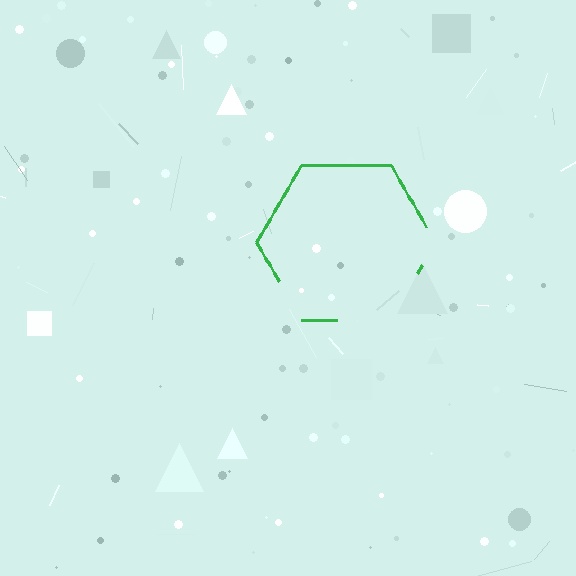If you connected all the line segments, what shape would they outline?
They would outline a hexagon.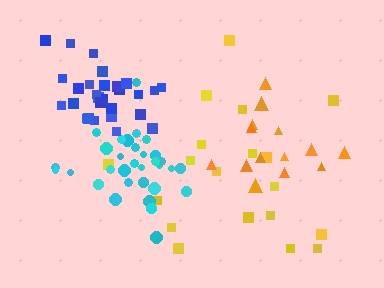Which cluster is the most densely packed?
Cyan.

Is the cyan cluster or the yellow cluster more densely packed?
Cyan.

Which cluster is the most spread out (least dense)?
Yellow.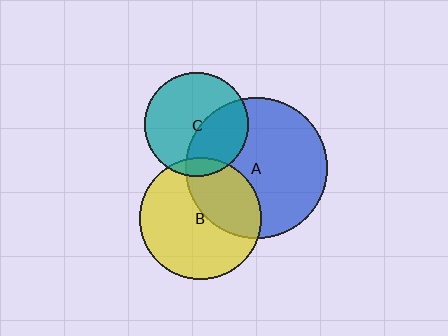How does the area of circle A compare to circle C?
Approximately 1.9 times.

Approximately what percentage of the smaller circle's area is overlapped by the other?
Approximately 40%.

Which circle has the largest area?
Circle A (blue).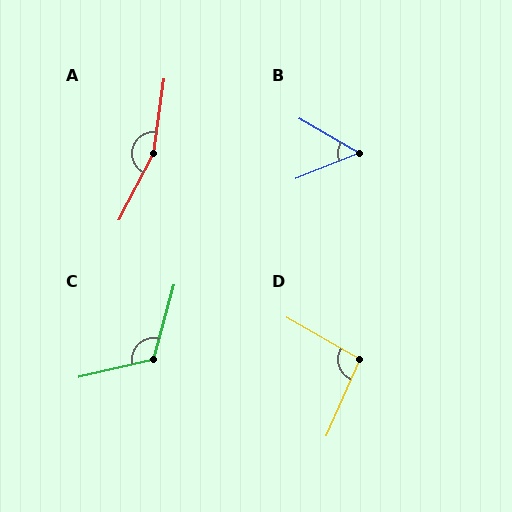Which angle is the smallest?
B, at approximately 52 degrees.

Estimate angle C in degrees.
Approximately 119 degrees.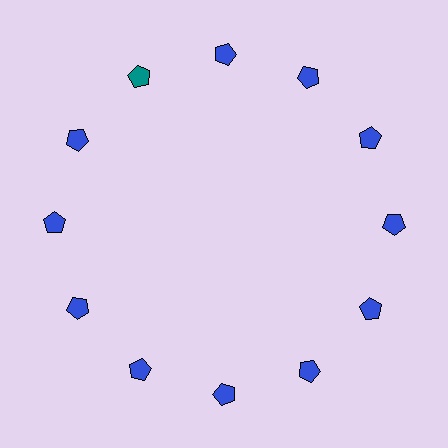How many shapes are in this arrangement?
There are 12 shapes arranged in a ring pattern.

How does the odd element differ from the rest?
It has a different color: teal instead of blue.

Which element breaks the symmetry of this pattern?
The teal pentagon at roughly the 11 o'clock position breaks the symmetry. All other shapes are blue pentagons.